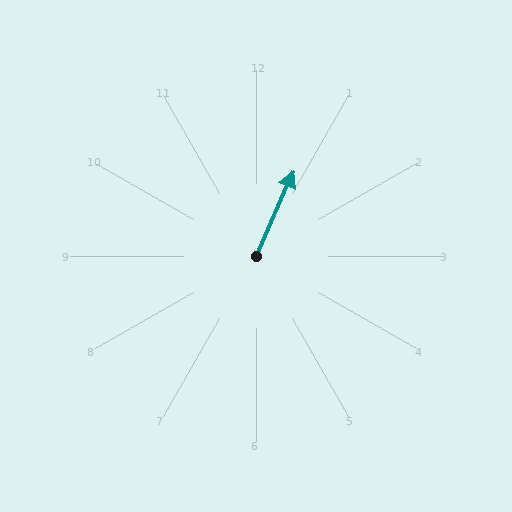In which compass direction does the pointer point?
Northeast.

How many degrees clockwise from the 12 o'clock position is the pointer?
Approximately 24 degrees.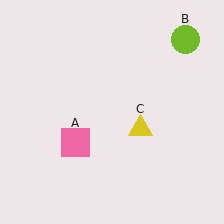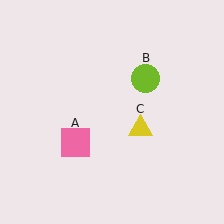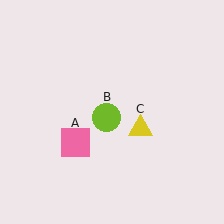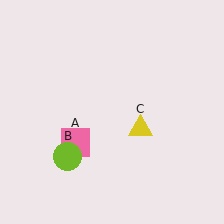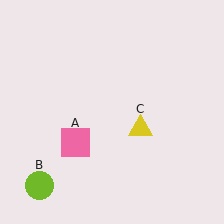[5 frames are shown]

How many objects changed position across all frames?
1 object changed position: lime circle (object B).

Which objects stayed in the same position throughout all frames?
Pink square (object A) and yellow triangle (object C) remained stationary.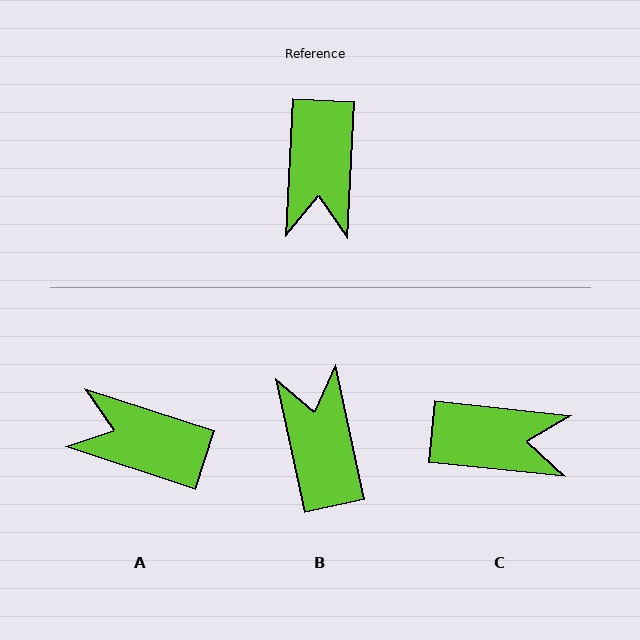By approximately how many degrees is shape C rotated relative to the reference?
Approximately 87 degrees counter-clockwise.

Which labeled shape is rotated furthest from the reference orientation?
B, about 165 degrees away.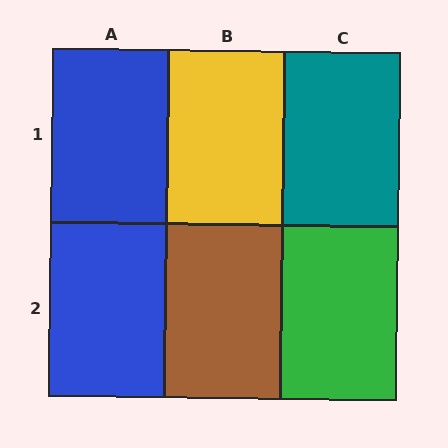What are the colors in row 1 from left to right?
Blue, yellow, teal.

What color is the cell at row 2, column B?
Brown.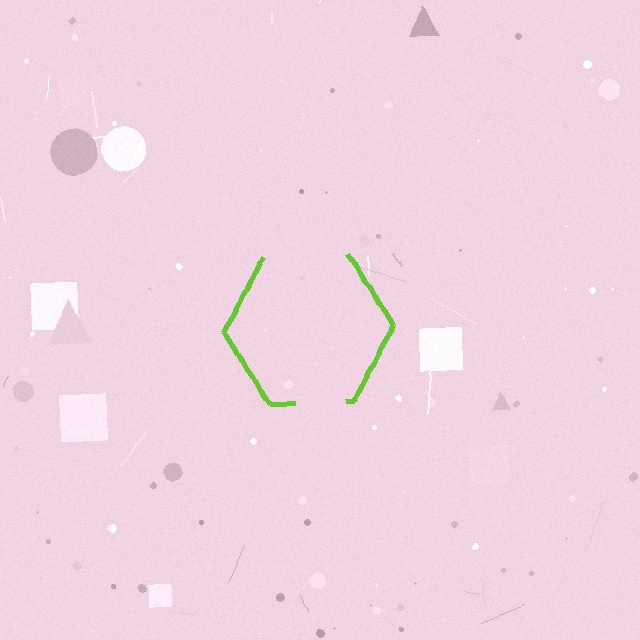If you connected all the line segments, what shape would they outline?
They would outline a hexagon.